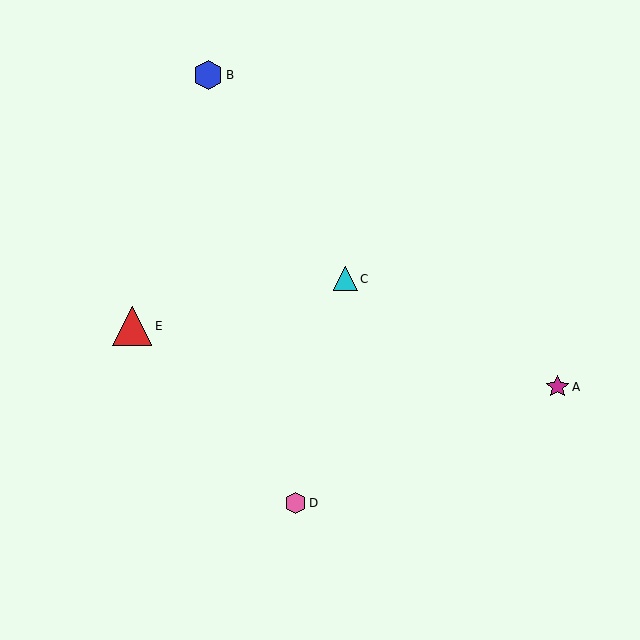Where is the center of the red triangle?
The center of the red triangle is at (132, 326).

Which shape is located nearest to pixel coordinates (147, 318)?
The red triangle (labeled E) at (132, 326) is nearest to that location.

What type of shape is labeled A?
Shape A is a magenta star.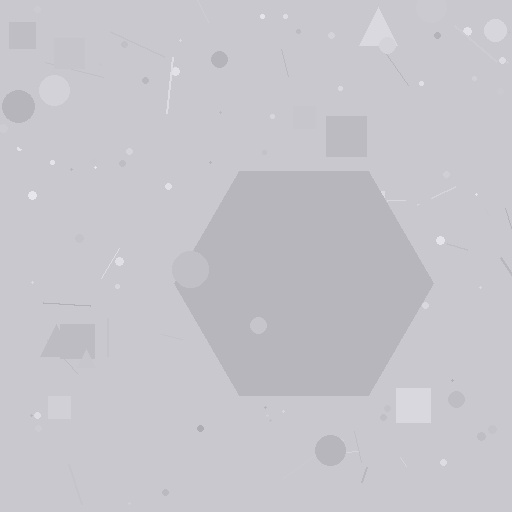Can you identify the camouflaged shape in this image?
The camouflaged shape is a hexagon.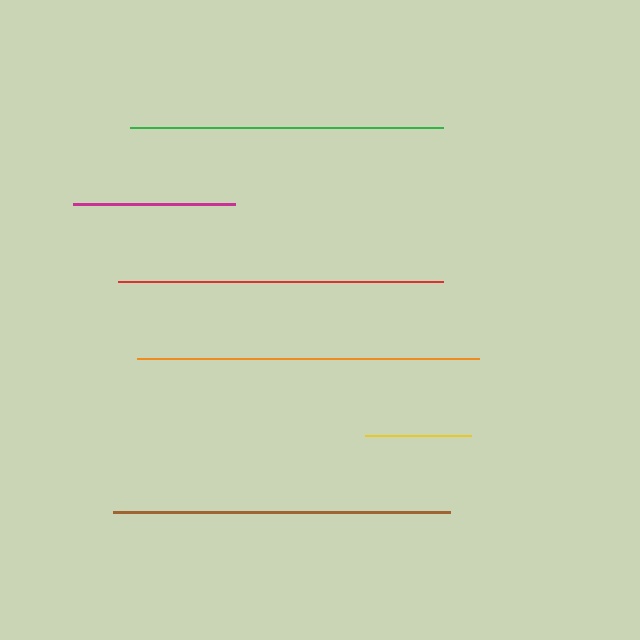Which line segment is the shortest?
The yellow line is the shortest at approximately 106 pixels.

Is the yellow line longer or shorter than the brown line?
The brown line is longer than the yellow line.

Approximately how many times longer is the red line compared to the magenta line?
The red line is approximately 2.0 times the length of the magenta line.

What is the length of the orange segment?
The orange segment is approximately 342 pixels long.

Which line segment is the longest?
The orange line is the longest at approximately 342 pixels.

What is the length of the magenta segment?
The magenta segment is approximately 162 pixels long.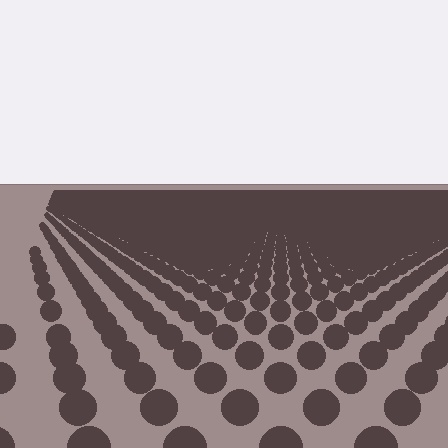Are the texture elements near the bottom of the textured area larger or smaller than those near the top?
Larger. Near the bottom, elements are closer to the viewer and appear at a bigger on-screen size.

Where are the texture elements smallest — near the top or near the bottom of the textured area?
Near the top.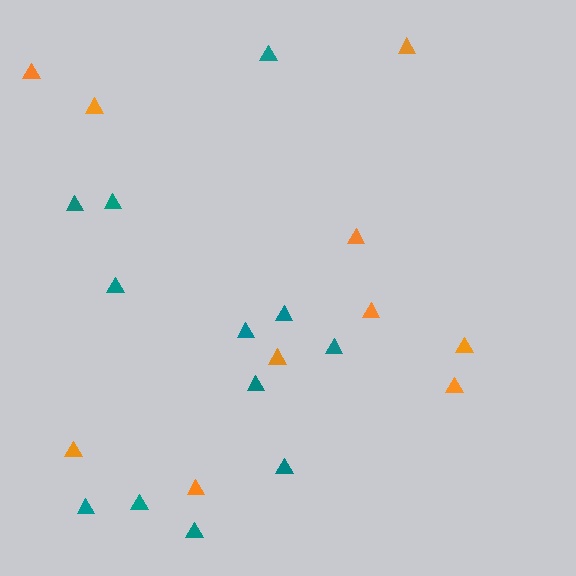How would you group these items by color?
There are 2 groups: one group of orange triangles (10) and one group of teal triangles (12).